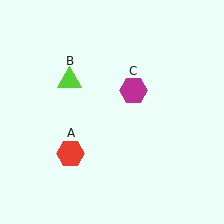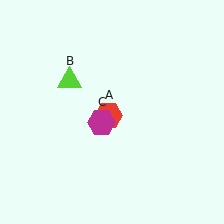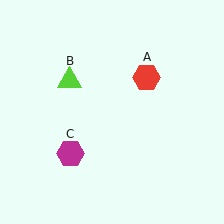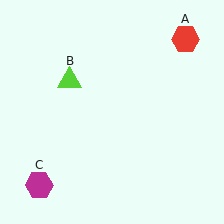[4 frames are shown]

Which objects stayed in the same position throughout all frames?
Lime triangle (object B) remained stationary.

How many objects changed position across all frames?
2 objects changed position: red hexagon (object A), magenta hexagon (object C).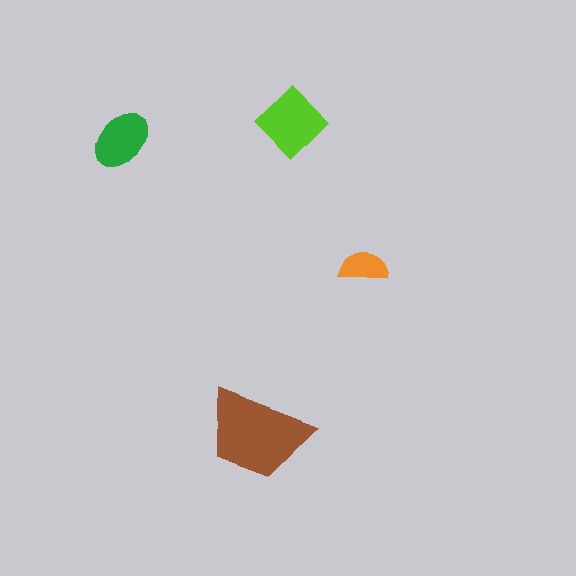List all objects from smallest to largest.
The orange semicircle, the green ellipse, the lime diamond, the brown trapezoid.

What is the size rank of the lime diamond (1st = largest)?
2nd.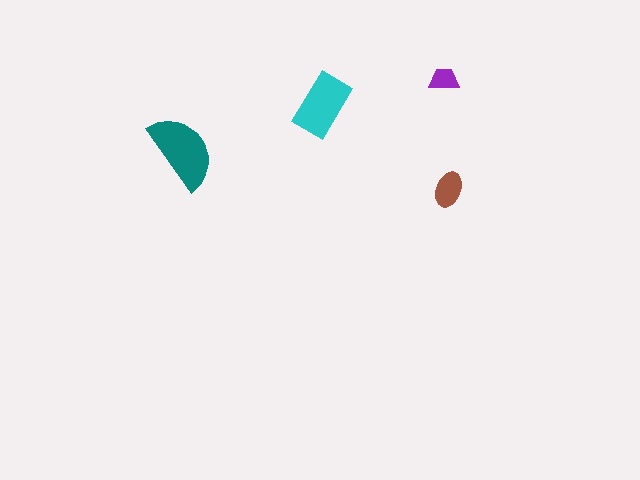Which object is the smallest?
The purple trapezoid.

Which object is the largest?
The teal semicircle.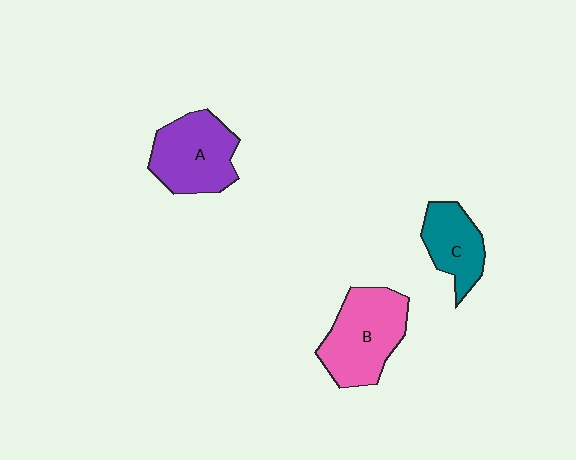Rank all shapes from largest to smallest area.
From largest to smallest: B (pink), A (purple), C (teal).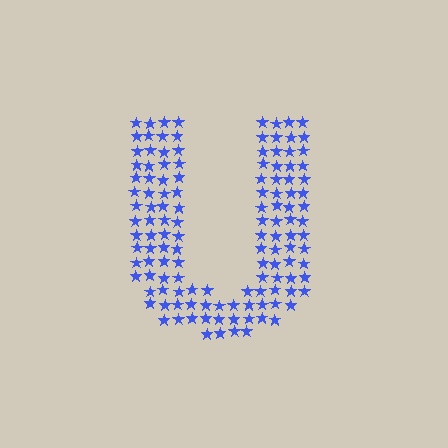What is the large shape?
The large shape is the letter U.